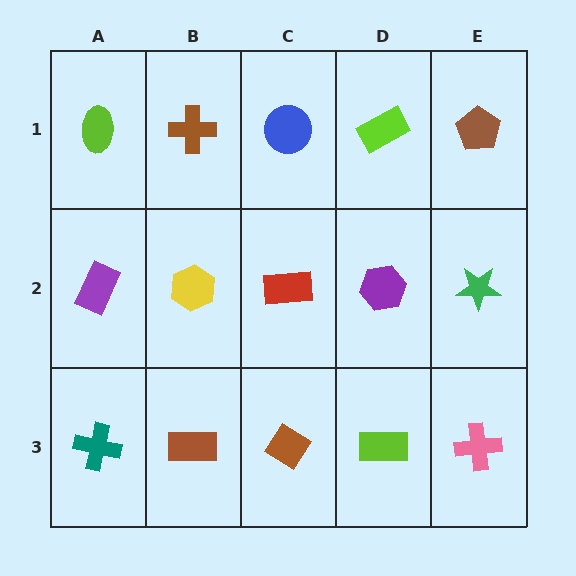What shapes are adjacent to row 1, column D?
A purple hexagon (row 2, column D), a blue circle (row 1, column C), a brown pentagon (row 1, column E).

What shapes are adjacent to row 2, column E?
A brown pentagon (row 1, column E), a pink cross (row 3, column E), a purple hexagon (row 2, column D).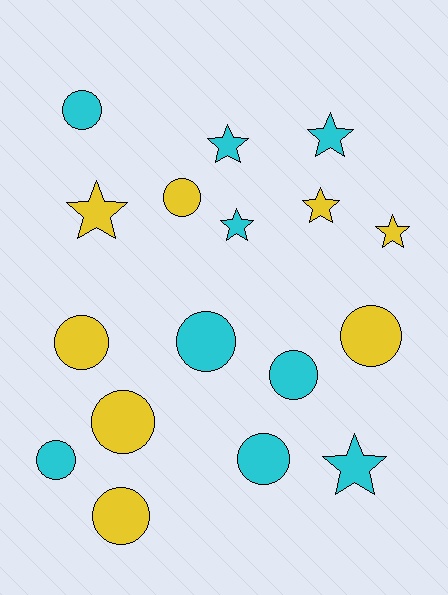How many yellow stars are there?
There are 3 yellow stars.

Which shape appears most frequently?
Circle, with 10 objects.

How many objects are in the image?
There are 17 objects.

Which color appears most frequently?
Cyan, with 9 objects.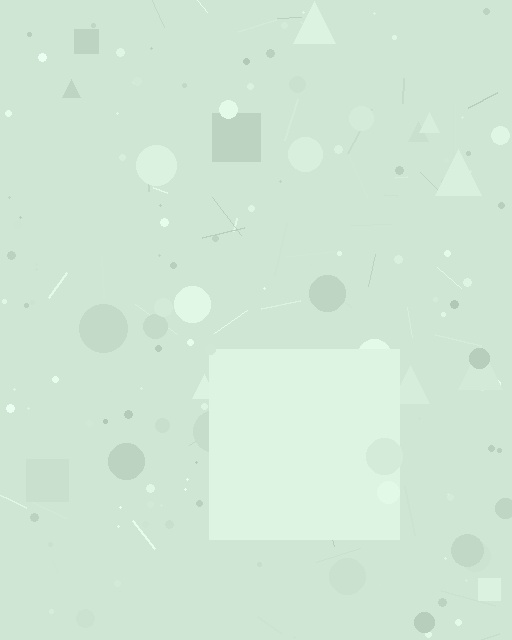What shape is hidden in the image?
A square is hidden in the image.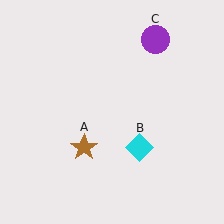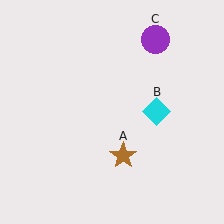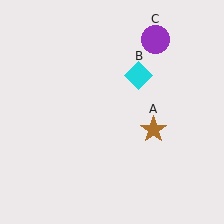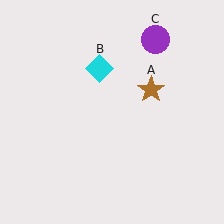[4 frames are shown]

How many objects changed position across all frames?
2 objects changed position: brown star (object A), cyan diamond (object B).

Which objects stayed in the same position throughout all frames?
Purple circle (object C) remained stationary.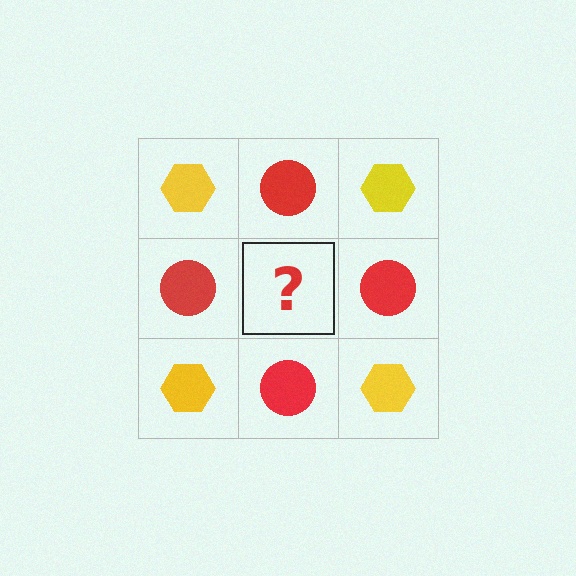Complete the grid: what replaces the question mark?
The question mark should be replaced with a yellow hexagon.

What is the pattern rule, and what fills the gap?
The rule is that it alternates yellow hexagon and red circle in a checkerboard pattern. The gap should be filled with a yellow hexagon.